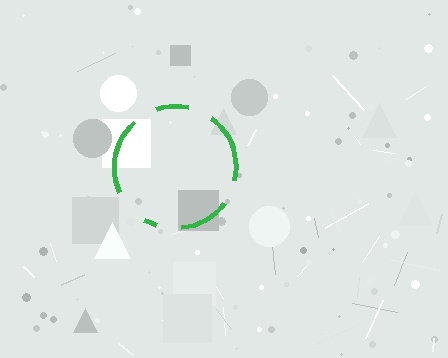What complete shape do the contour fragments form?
The contour fragments form a circle.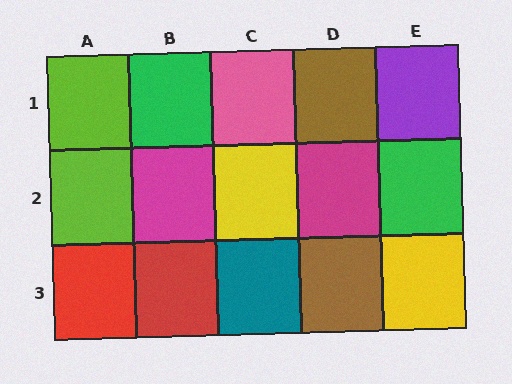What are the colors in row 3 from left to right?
Red, red, teal, brown, yellow.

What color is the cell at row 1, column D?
Brown.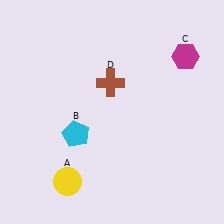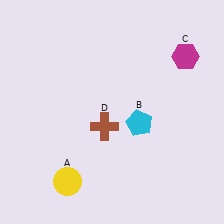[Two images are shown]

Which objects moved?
The objects that moved are: the cyan pentagon (B), the brown cross (D).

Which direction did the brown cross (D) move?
The brown cross (D) moved down.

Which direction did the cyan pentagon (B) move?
The cyan pentagon (B) moved right.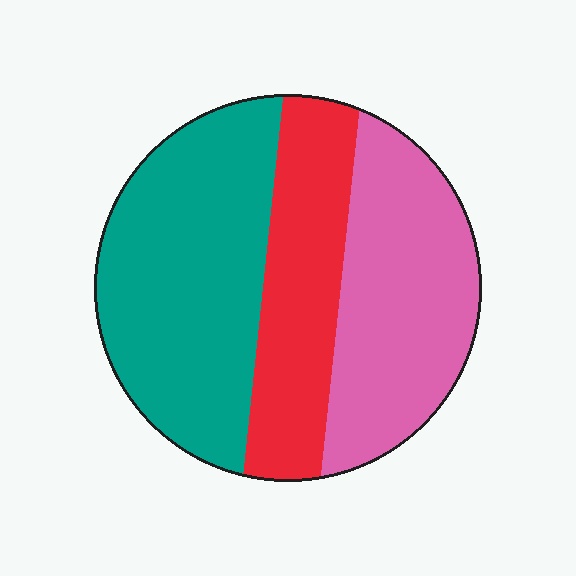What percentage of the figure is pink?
Pink covers around 35% of the figure.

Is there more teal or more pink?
Teal.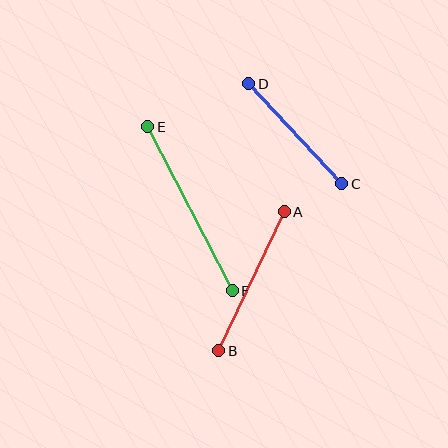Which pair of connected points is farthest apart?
Points E and F are farthest apart.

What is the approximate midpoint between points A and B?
The midpoint is at approximately (251, 281) pixels.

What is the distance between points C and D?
The distance is approximately 137 pixels.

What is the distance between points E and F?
The distance is approximately 185 pixels.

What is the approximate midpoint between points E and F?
The midpoint is at approximately (190, 209) pixels.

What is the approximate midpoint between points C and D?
The midpoint is at approximately (295, 134) pixels.